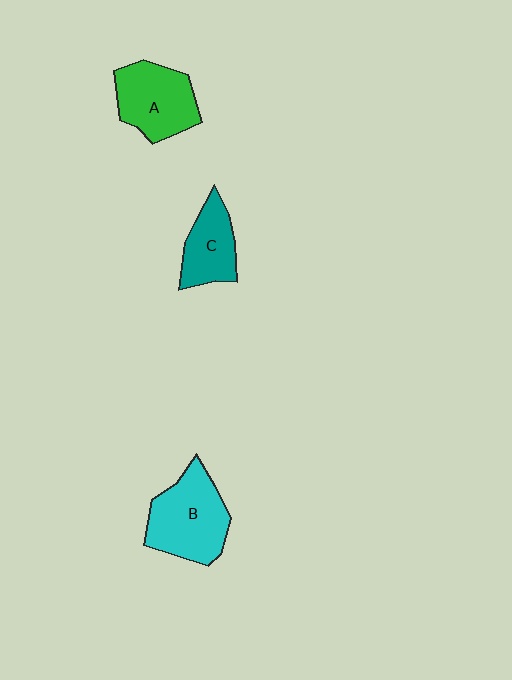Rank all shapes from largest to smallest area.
From largest to smallest: B (cyan), A (green), C (teal).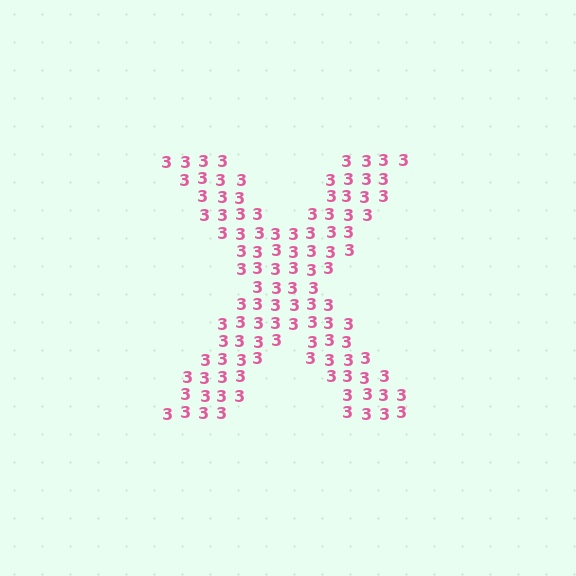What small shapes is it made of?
It is made of small digit 3's.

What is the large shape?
The large shape is the letter X.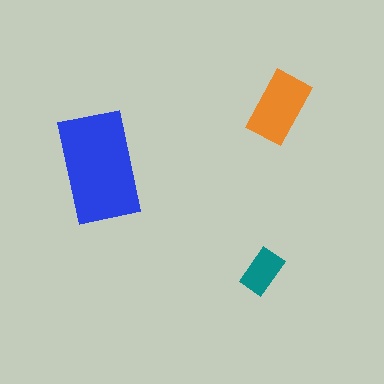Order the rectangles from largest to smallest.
the blue one, the orange one, the teal one.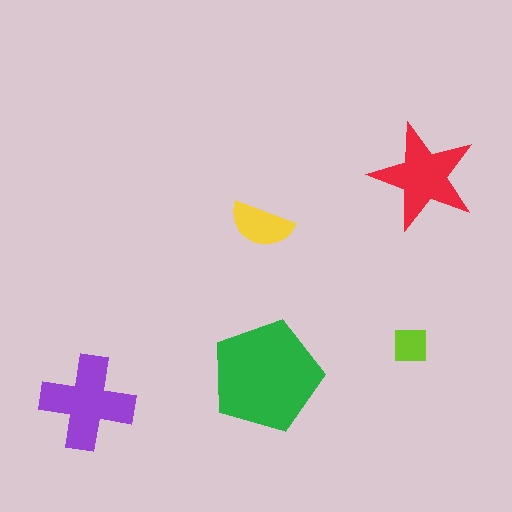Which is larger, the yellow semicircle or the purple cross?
The purple cross.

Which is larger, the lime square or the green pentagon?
The green pentagon.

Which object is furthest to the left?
The purple cross is leftmost.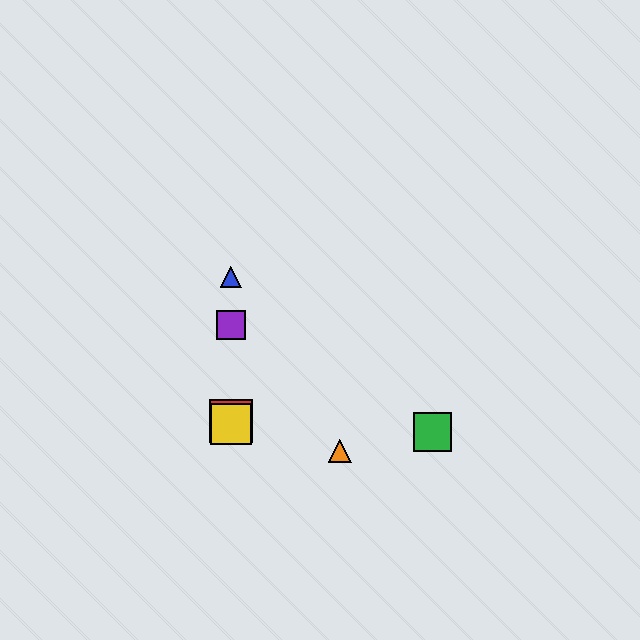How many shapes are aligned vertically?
4 shapes (the red square, the blue triangle, the yellow square, the purple square) are aligned vertically.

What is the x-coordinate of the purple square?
The purple square is at x≈231.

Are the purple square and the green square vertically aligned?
No, the purple square is at x≈231 and the green square is at x≈433.